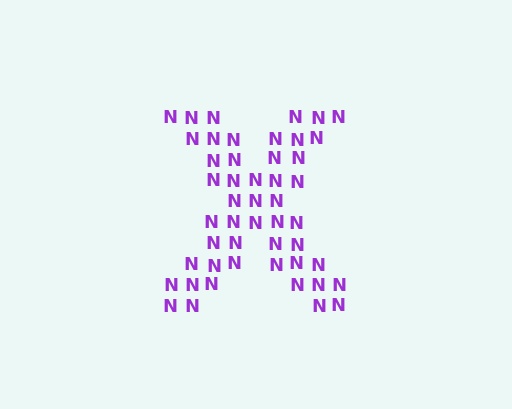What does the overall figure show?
The overall figure shows the letter X.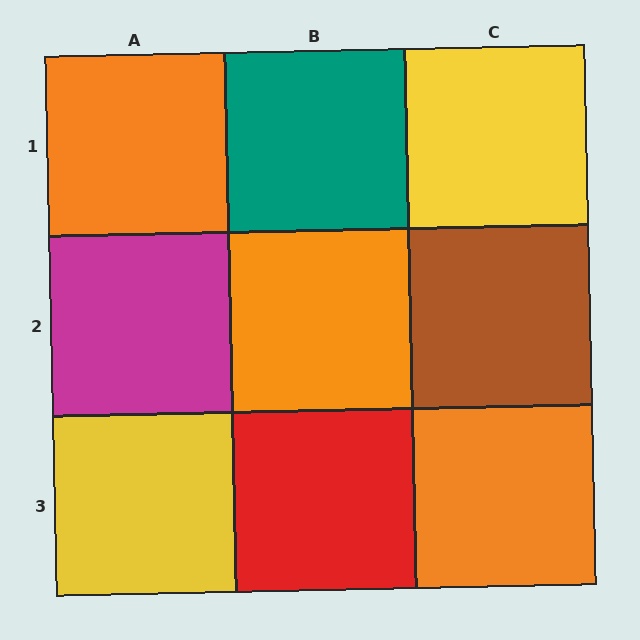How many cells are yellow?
2 cells are yellow.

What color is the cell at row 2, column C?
Brown.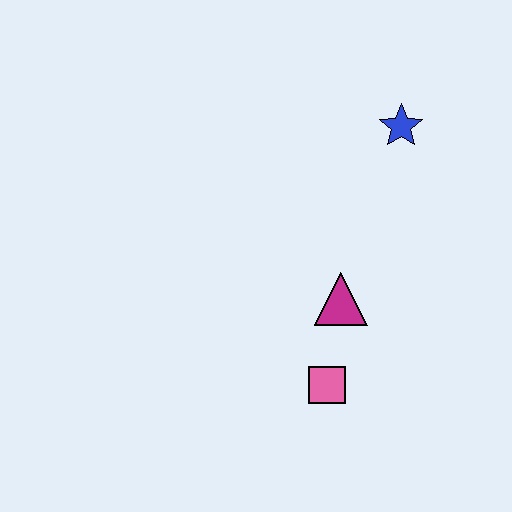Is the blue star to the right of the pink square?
Yes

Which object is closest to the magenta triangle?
The pink square is closest to the magenta triangle.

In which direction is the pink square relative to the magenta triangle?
The pink square is below the magenta triangle.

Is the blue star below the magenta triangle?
No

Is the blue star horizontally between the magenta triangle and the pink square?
No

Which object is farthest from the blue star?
The pink square is farthest from the blue star.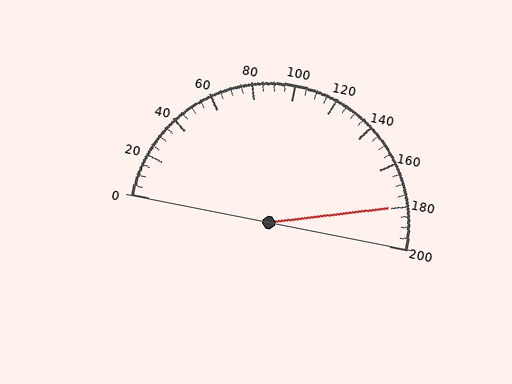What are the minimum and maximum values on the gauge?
The gauge ranges from 0 to 200.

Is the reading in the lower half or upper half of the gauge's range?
The reading is in the upper half of the range (0 to 200).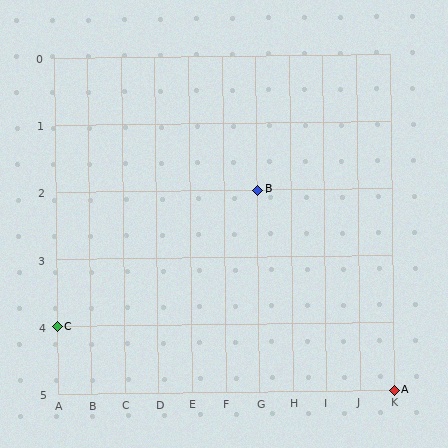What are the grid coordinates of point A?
Point A is at grid coordinates (K, 5).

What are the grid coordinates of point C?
Point C is at grid coordinates (A, 4).